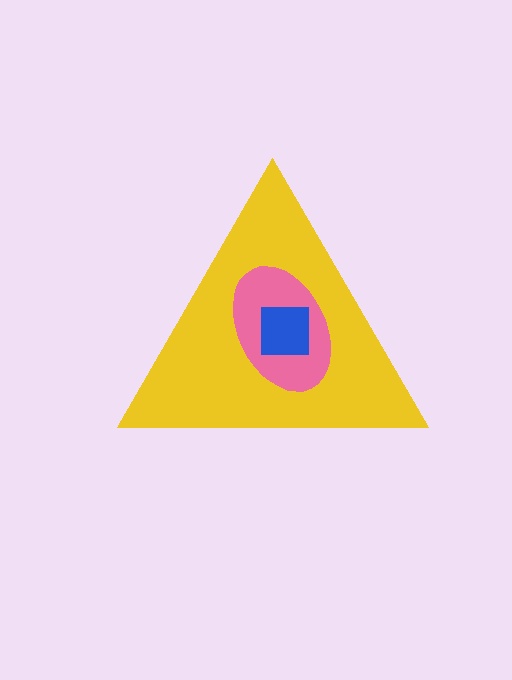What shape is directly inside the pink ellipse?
The blue square.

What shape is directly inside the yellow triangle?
The pink ellipse.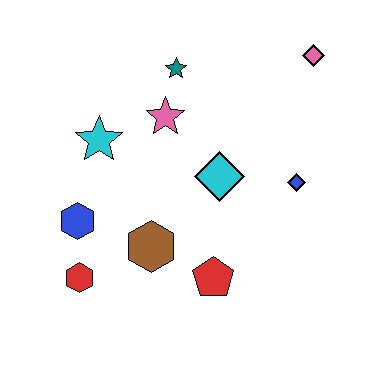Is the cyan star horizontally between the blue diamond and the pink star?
No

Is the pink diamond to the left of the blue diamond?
No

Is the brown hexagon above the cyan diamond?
No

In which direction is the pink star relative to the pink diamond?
The pink star is to the left of the pink diamond.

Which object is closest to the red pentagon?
The brown hexagon is closest to the red pentagon.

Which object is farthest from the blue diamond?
The red hexagon is farthest from the blue diamond.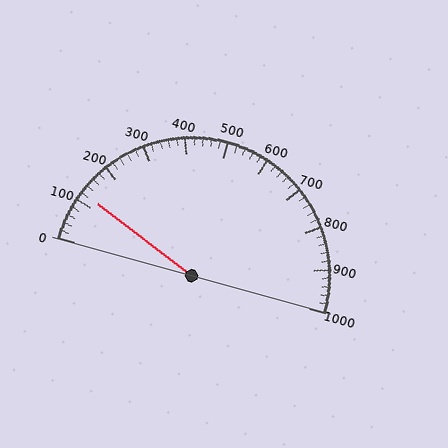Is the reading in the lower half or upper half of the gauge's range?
The reading is in the lower half of the range (0 to 1000).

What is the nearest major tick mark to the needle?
The nearest major tick mark is 100.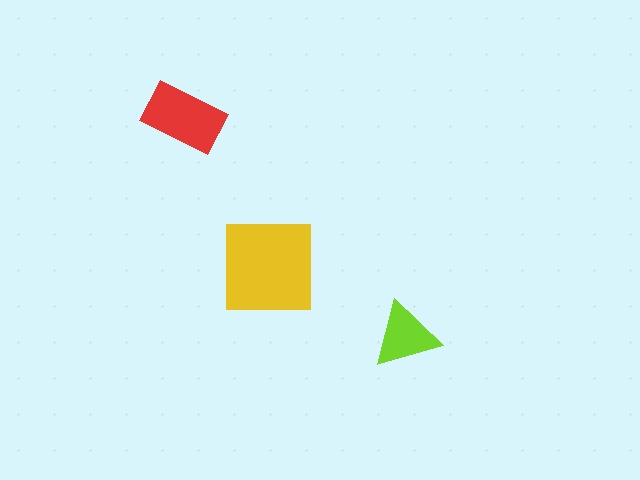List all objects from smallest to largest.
The lime triangle, the red rectangle, the yellow square.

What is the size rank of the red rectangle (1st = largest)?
2nd.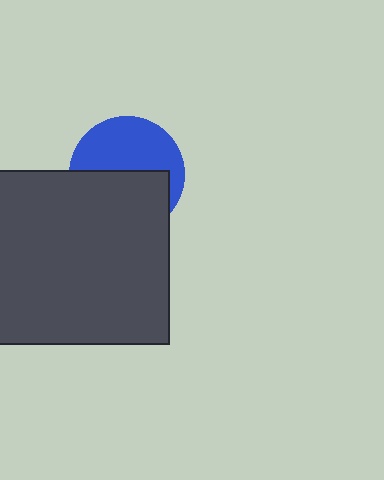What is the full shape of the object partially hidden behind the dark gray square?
The partially hidden object is a blue circle.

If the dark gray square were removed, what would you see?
You would see the complete blue circle.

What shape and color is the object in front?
The object in front is a dark gray square.